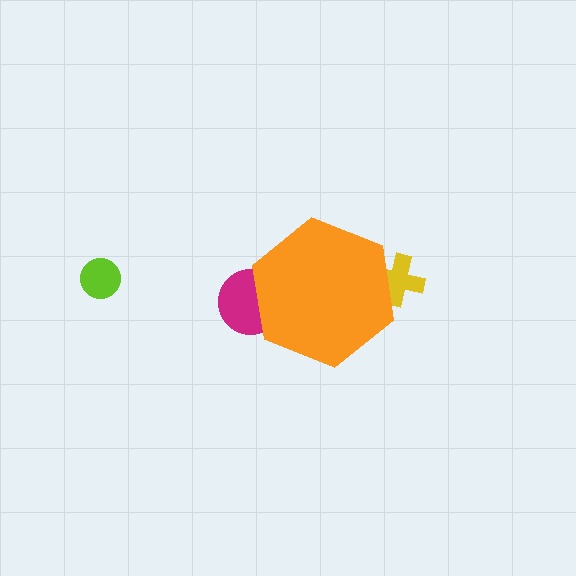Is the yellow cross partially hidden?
Yes, the yellow cross is partially hidden behind the orange hexagon.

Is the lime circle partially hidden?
No, the lime circle is fully visible.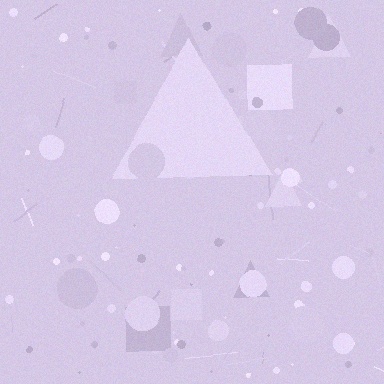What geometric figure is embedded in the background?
A triangle is embedded in the background.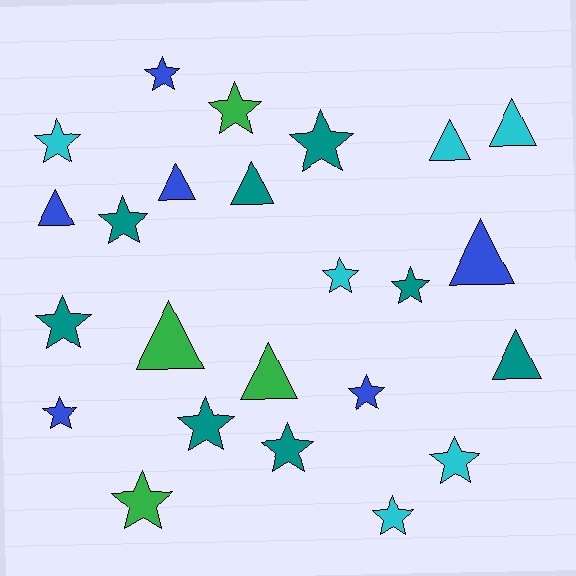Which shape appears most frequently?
Star, with 15 objects.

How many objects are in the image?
There are 24 objects.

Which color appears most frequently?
Teal, with 8 objects.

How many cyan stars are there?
There are 4 cyan stars.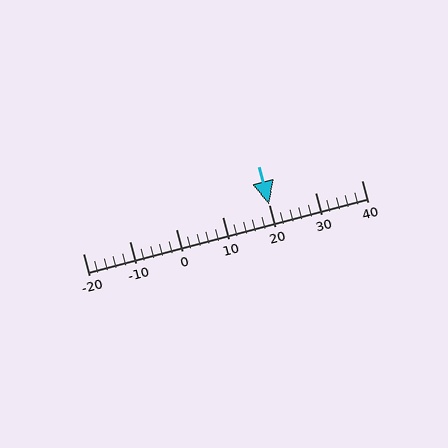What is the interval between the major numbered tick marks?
The major tick marks are spaced 10 units apart.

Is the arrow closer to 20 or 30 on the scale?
The arrow is closer to 20.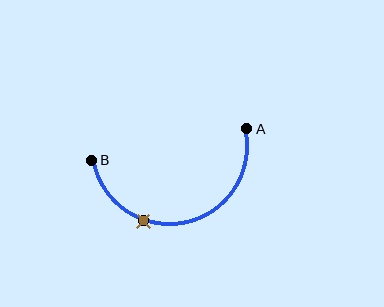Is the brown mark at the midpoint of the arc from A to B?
No. The brown mark lies on the arc but is closer to endpoint B. The arc midpoint would be at the point on the curve equidistant along the arc from both A and B.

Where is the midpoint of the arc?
The arc midpoint is the point on the curve farthest from the straight line joining A and B. It sits below that line.